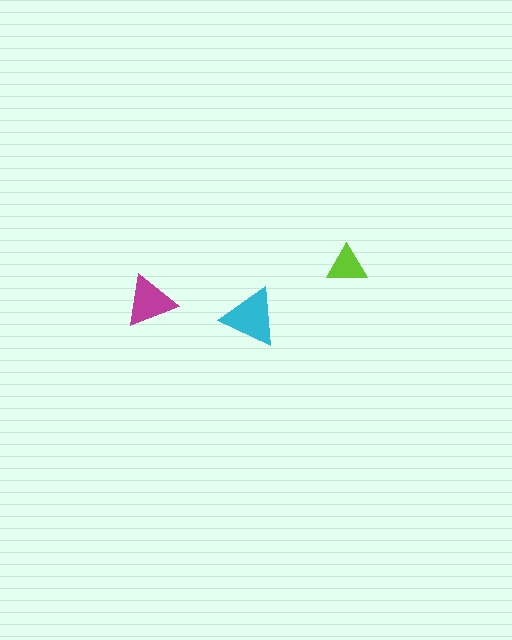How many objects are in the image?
There are 3 objects in the image.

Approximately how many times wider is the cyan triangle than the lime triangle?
About 1.5 times wider.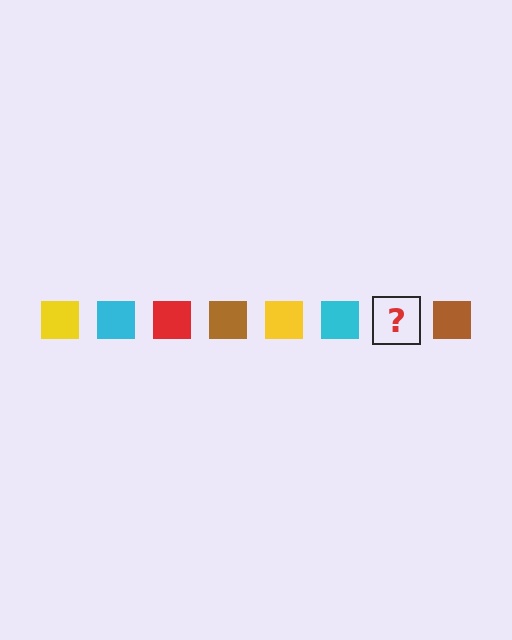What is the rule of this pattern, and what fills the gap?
The rule is that the pattern cycles through yellow, cyan, red, brown squares. The gap should be filled with a red square.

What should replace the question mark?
The question mark should be replaced with a red square.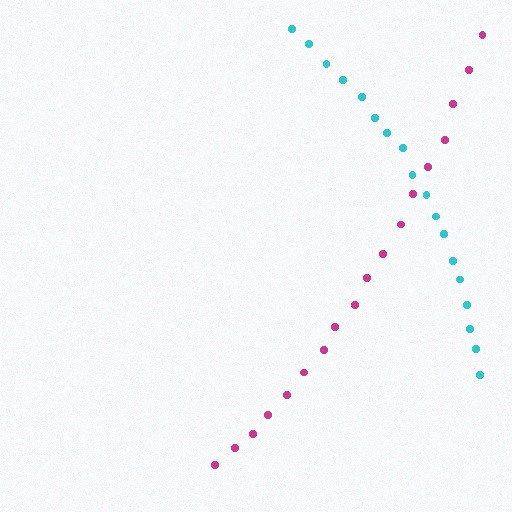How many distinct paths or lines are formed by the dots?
There are 2 distinct paths.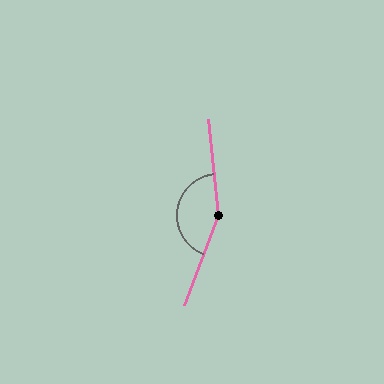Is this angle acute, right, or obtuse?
It is obtuse.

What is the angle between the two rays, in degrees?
Approximately 153 degrees.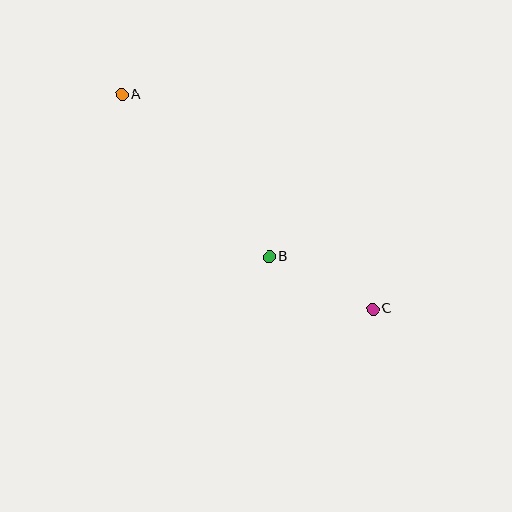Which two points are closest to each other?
Points B and C are closest to each other.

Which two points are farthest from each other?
Points A and C are farthest from each other.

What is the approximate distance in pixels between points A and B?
The distance between A and B is approximately 219 pixels.